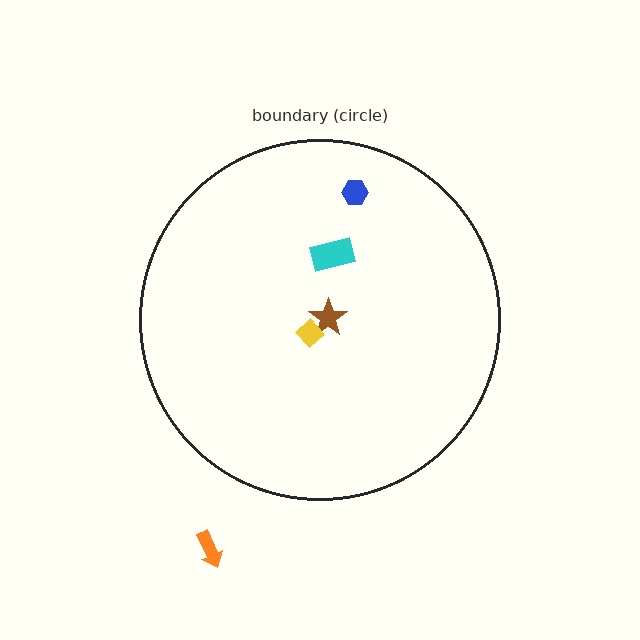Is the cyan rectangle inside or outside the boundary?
Inside.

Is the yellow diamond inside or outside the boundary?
Inside.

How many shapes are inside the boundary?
4 inside, 1 outside.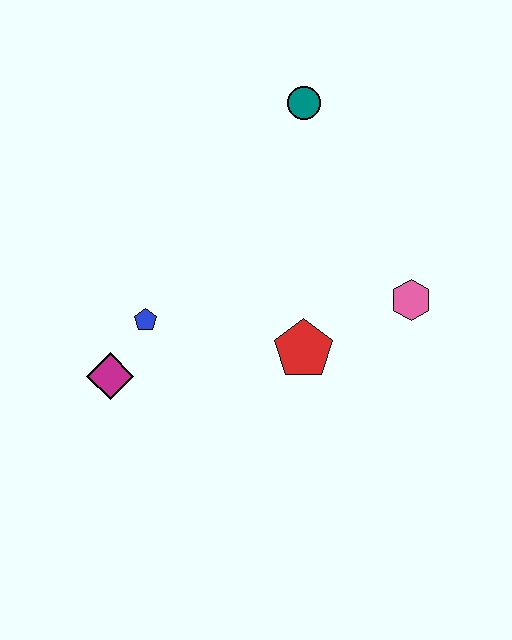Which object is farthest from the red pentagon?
The teal circle is farthest from the red pentagon.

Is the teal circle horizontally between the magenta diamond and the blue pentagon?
No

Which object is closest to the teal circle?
The pink hexagon is closest to the teal circle.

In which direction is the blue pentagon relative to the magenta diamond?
The blue pentagon is above the magenta diamond.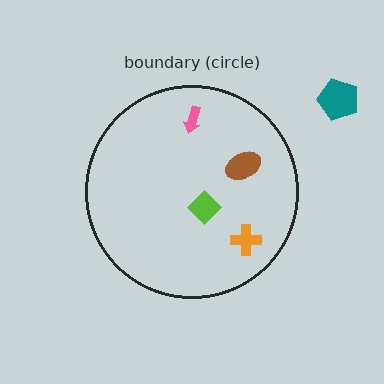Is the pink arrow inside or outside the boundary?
Inside.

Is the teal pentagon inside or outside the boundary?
Outside.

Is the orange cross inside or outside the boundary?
Inside.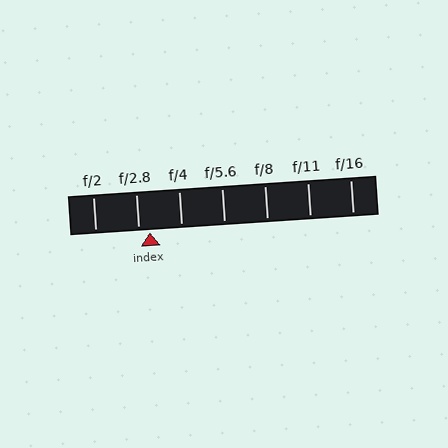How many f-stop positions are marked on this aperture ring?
There are 7 f-stop positions marked.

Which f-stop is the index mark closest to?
The index mark is closest to f/2.8.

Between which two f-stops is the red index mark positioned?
The index mark is between f/2.8 and f/4.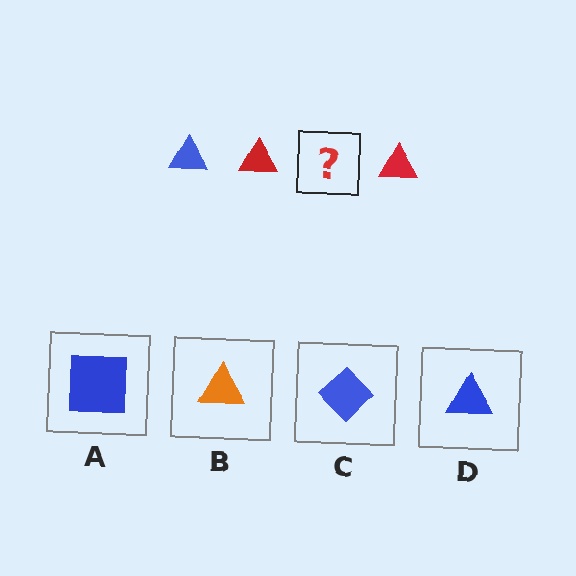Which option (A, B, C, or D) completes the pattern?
D.